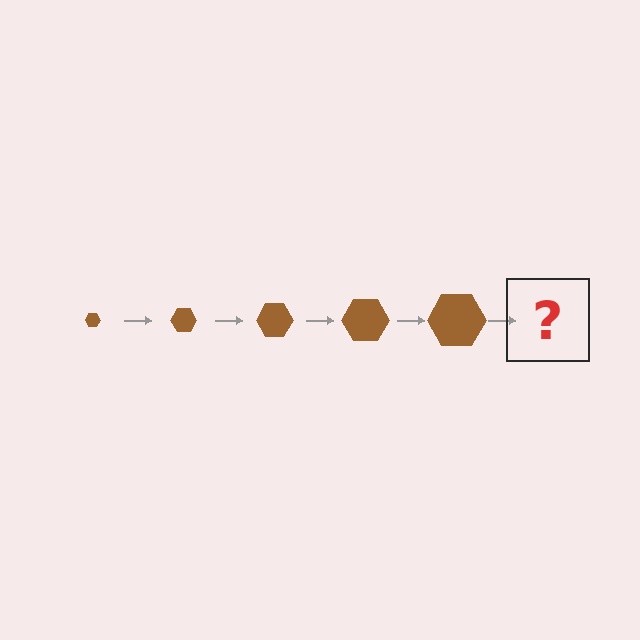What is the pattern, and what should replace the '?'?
The pattern is that the hexagon gets progressively larger each step. The '?' should be a brown hexagon, larger than the previous one.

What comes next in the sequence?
The next element should be a brown hexagon, larger than the previous one.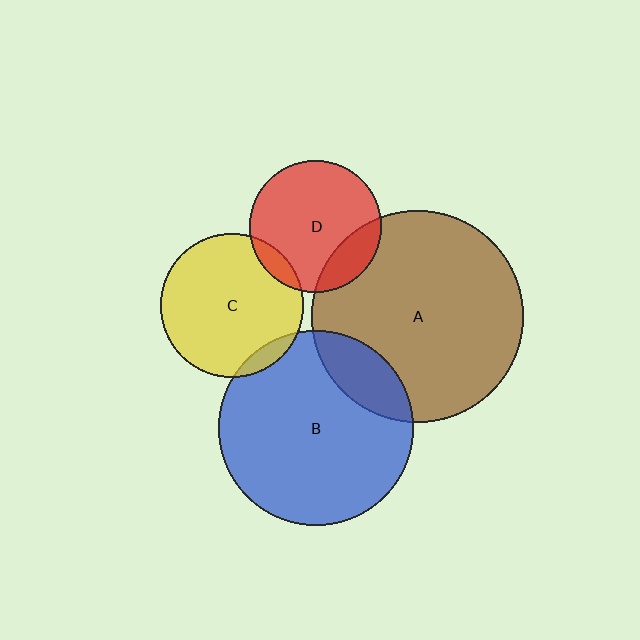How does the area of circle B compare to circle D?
Approximately 2.2 times.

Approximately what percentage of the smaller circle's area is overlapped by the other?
Approximately 15%.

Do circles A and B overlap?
Yes.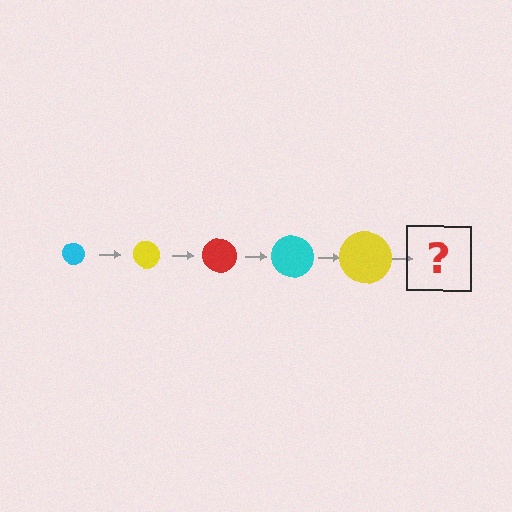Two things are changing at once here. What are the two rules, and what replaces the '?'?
The two rules are that the circle grows larger each step and the color cycles through cyan, yellow, and red. The '?' should be a red circle, larger than the previous one.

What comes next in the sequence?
The next element should be a red circle, larger than the previous one.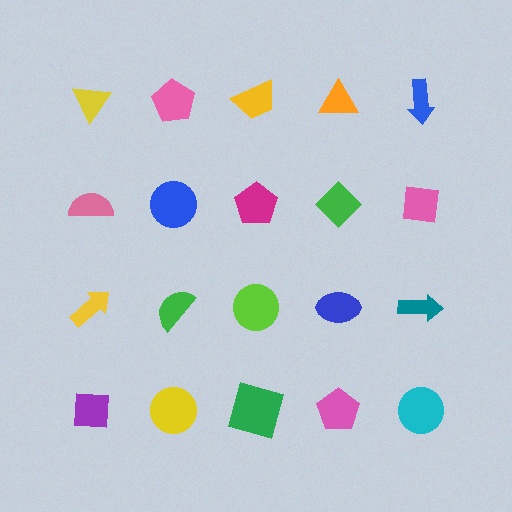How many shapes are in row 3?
5 shapes.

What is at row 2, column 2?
A blue circle.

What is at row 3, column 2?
A green semicircle.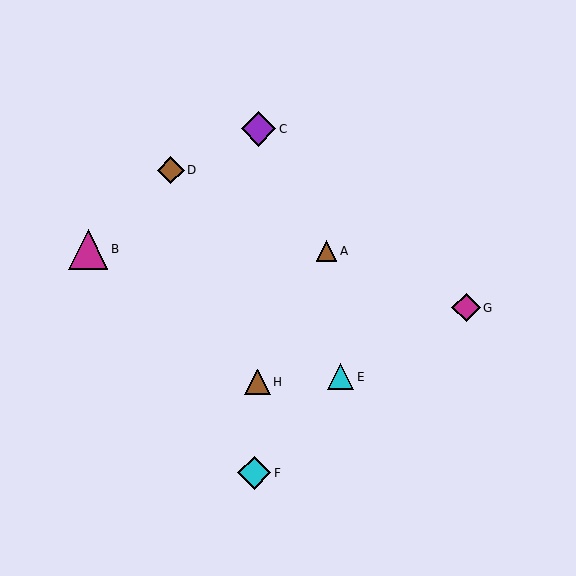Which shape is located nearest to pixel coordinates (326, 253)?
The brown triangle (labeled A) at (327, 251) is nearest to that location.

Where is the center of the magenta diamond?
The center of the magenta diamond is at (466, 308).